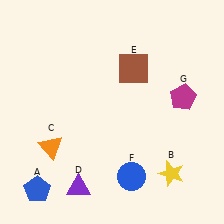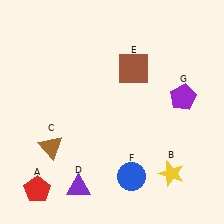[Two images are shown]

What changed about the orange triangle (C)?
In Image 1, C is orange. In Image 2, it changed to brown.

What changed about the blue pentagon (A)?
In Image 1, A is blue. In Image 2, it changed to red.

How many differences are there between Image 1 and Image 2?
There are 3 differences between the two images.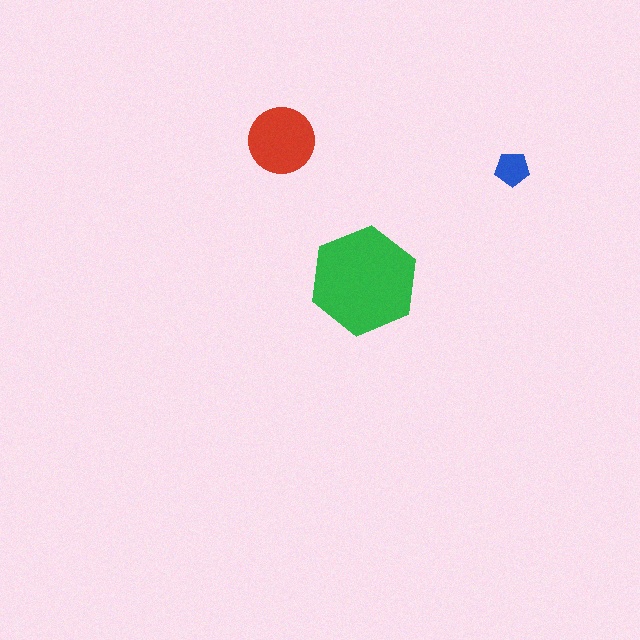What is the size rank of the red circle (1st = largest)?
2nd.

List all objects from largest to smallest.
The green hexagon, the red circle, the blue pentagon.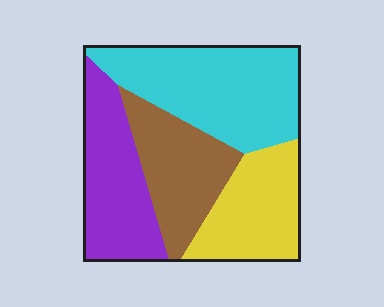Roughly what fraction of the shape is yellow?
Yellow takes up less than a quarter of the shape.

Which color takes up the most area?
Cyan, at roughly 35%.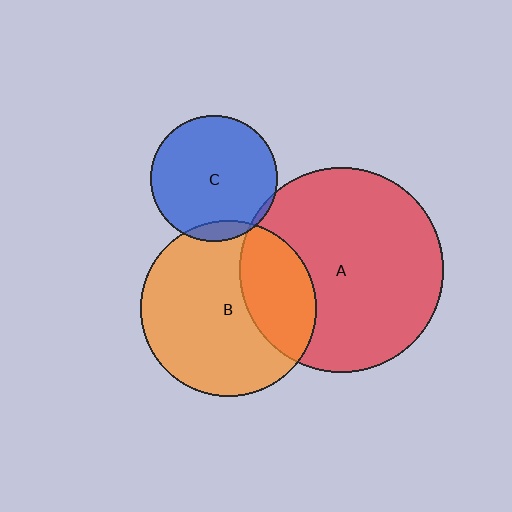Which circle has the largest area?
Circle A (red).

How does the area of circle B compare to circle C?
Approximately 1.9 times.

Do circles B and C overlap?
Yes.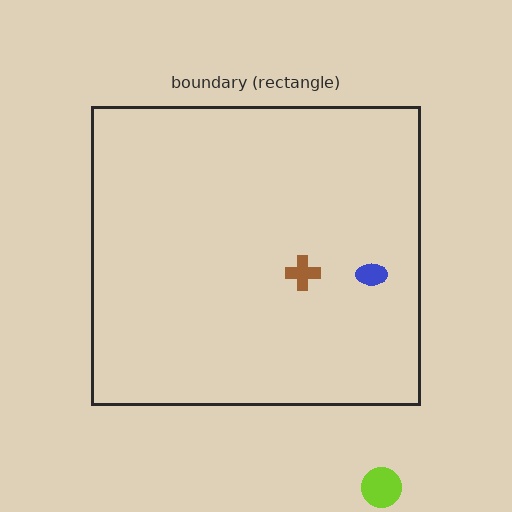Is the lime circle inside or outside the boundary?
Outside.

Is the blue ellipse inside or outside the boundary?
Inside.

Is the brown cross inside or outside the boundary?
Inside.